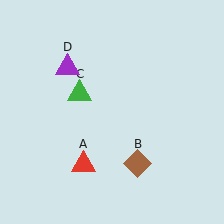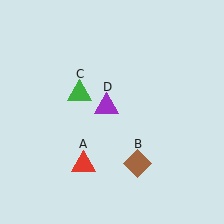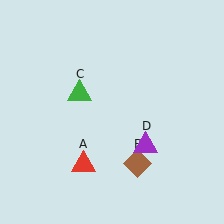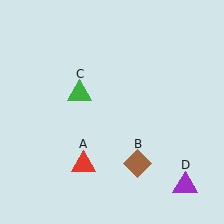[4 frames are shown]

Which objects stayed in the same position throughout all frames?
Red triangle (object A) and brown diamond (object B) and green triangle (object C) remained stationary.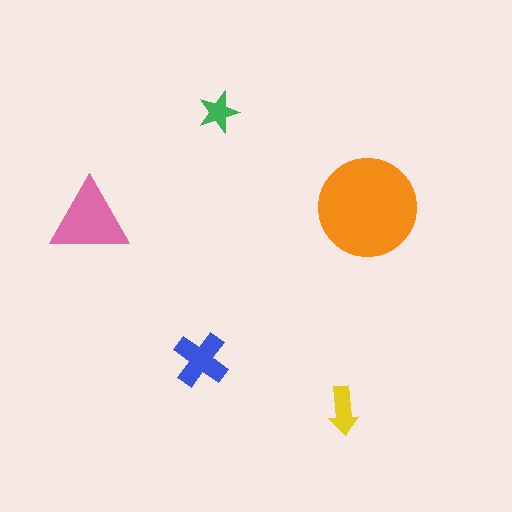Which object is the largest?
The orange circle.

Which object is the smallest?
The green star.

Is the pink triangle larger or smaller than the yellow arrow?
Larger.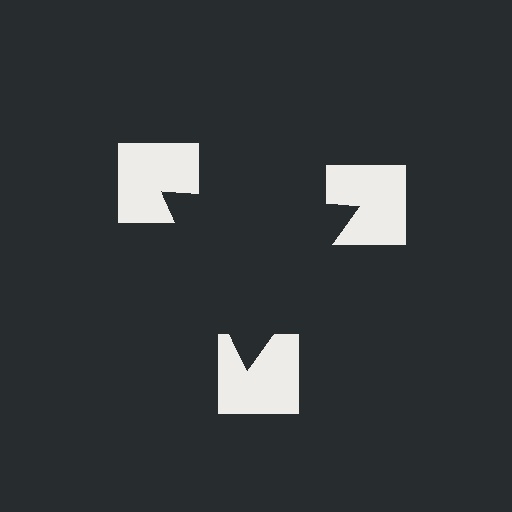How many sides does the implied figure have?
3 sides.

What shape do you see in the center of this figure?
An illusory triangle — its edges are inferred from the aligned wedge cuts in the notched squares, not physically drawn.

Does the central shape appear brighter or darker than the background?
It typically appears slightly darker than the background, even though no actual brightness change is drawn.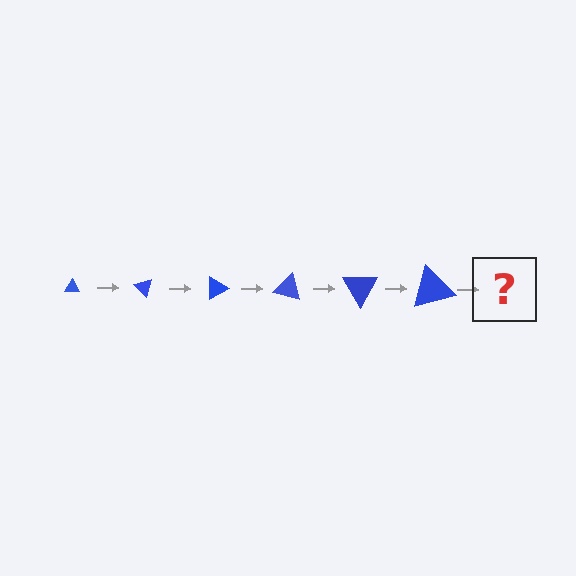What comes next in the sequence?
The next element should be a triangle, larger than the previous one and rotated 270 degrees from the start.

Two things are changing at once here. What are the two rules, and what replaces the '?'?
The two rules are that the triangle grows larger each step and it rotates 45 degrees each step. The '?' should be a triangle, larger than the previous one and rotated 270 degrees from the start.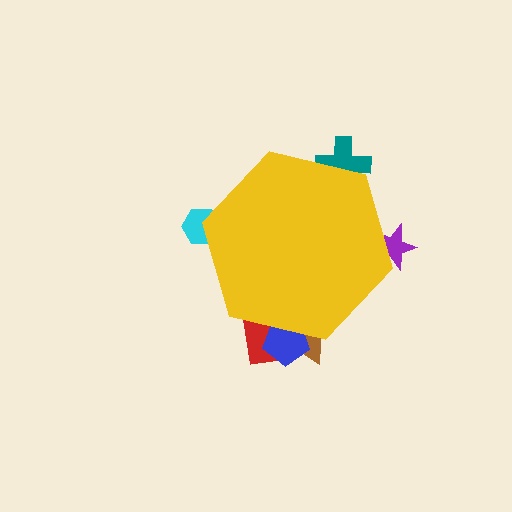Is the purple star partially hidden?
Yes, the purple star is partially hidden behind the yellow hexagon.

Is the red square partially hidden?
Yes, the red square is partially hidden behind the yellow hexagon.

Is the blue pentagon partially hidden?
Yes, the blue pentagon is partially hidden behind the yellow hexagon.